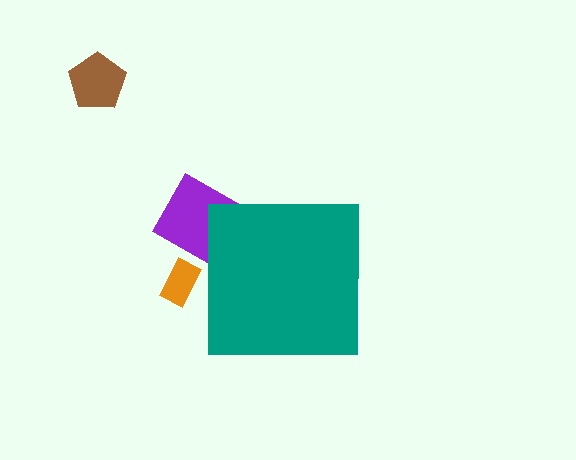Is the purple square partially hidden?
Yes, the purple square is partially hidden behind the teal square.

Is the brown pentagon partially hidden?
No, the brown pentagon is fully visible.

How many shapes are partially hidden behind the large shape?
2 shapes are partially hidden.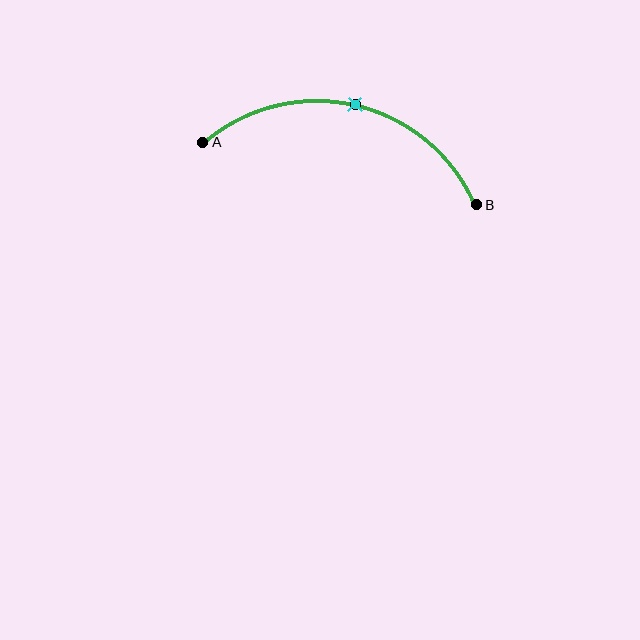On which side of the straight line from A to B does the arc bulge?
The arc bulges above the straight line connecting A and B.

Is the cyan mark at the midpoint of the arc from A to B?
Yes. The cyan mark lies on the arc at equal arc-length from both A and B — it is the arc midpoint.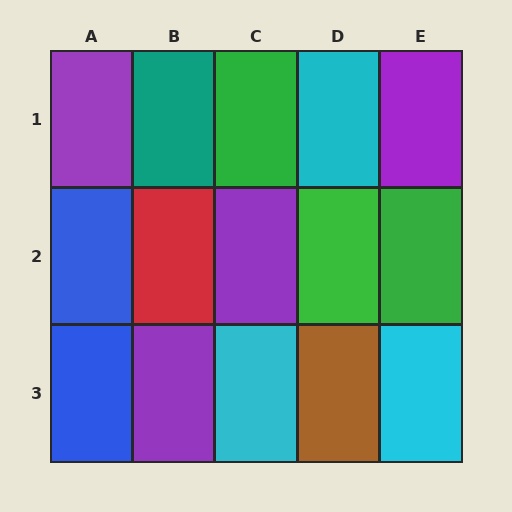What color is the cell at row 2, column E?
Green.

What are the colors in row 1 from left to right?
Purple, teal, green, cyan, purple.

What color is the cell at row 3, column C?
Cyan.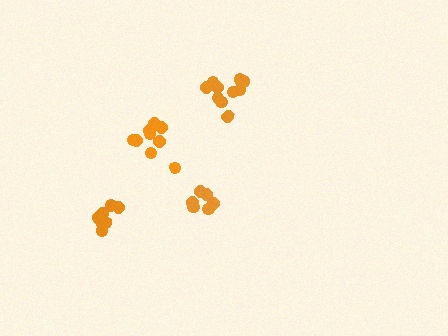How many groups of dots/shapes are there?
There are 4 groups.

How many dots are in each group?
Group 1: 7 dots, Group 2: 6 dots, Group 3: 11 dots, Group 4: 9 dots (33 total).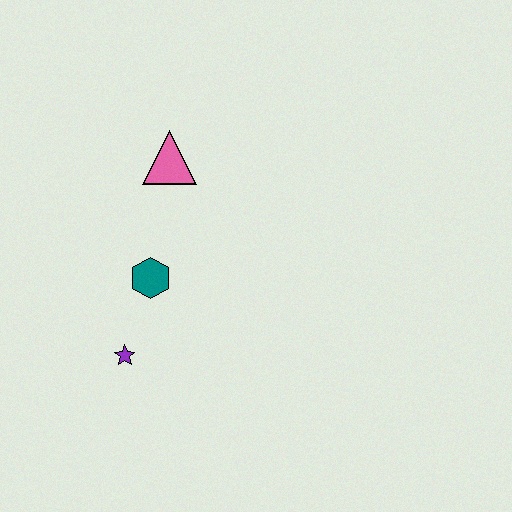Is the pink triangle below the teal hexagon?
No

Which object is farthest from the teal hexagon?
The pink triangle is farthest from the teal hexagon.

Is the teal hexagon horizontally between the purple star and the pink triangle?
Yes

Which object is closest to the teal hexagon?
The purple star is closest to the teal hexagon.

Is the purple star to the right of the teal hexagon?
No